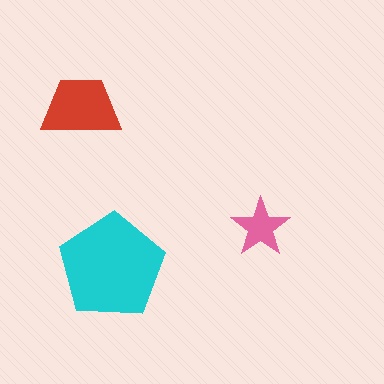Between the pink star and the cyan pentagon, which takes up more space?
The cyan pentagon.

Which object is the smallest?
The pink star.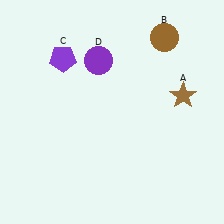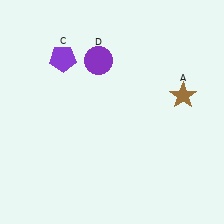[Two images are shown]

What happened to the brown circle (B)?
The brown circle (B) was removed in Image 2. It was in the top-right area of Image 1.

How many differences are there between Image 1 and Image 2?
There is 1 difference between the two images.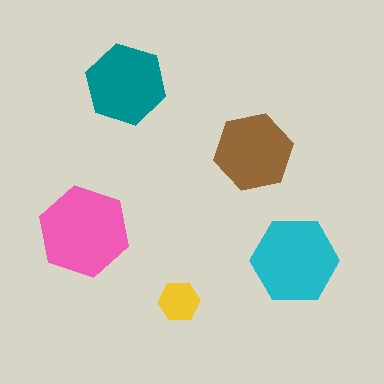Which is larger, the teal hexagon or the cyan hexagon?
The cyan one.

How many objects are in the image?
There are 5 objects in the image.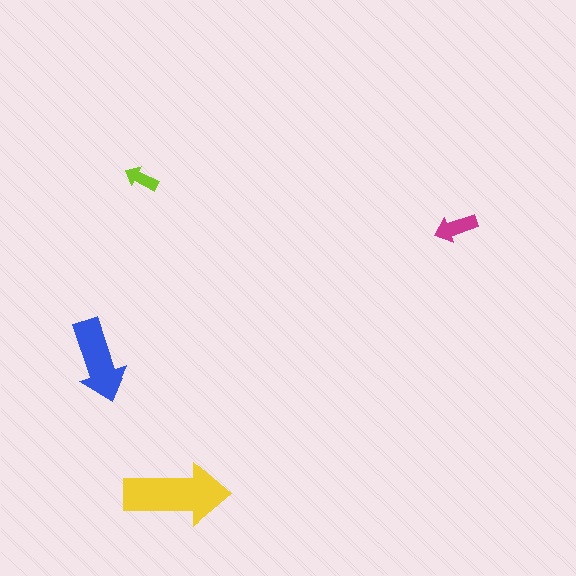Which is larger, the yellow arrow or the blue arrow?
The yellow one.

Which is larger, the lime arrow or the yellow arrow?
The yellow one.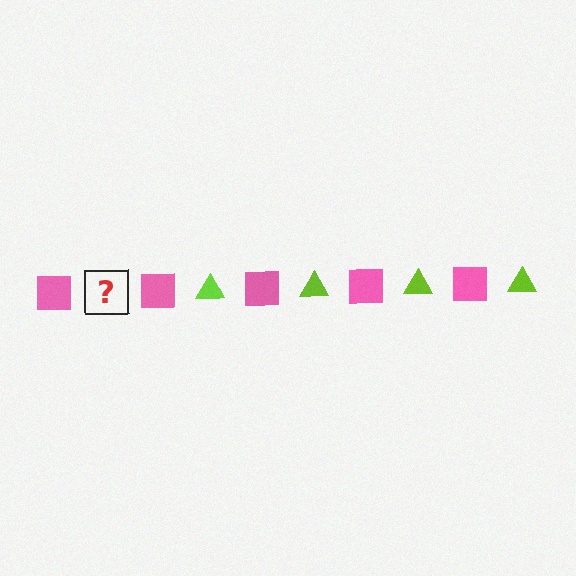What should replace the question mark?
The question mark should be replaced with a lime triangle.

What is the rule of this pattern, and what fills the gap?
The rule is that the pattern alternates between pink square and lime triangle. The gap should be filled with a lime triangle.